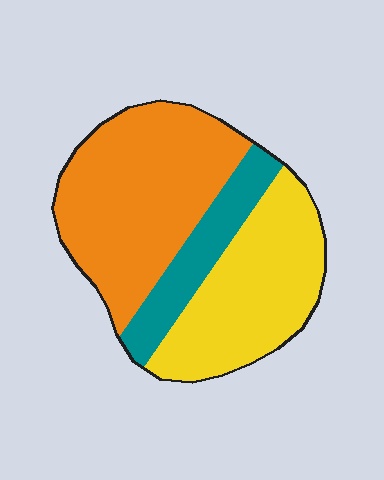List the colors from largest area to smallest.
From largest to smallest: orange, yellow, teal.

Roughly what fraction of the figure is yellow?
Yellow covers roughly 35% of the figure.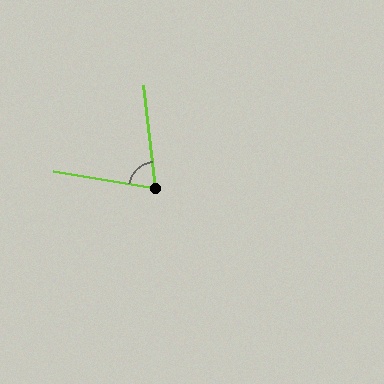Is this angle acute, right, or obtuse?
It is acute.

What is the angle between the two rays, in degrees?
Approximately 74 degrees.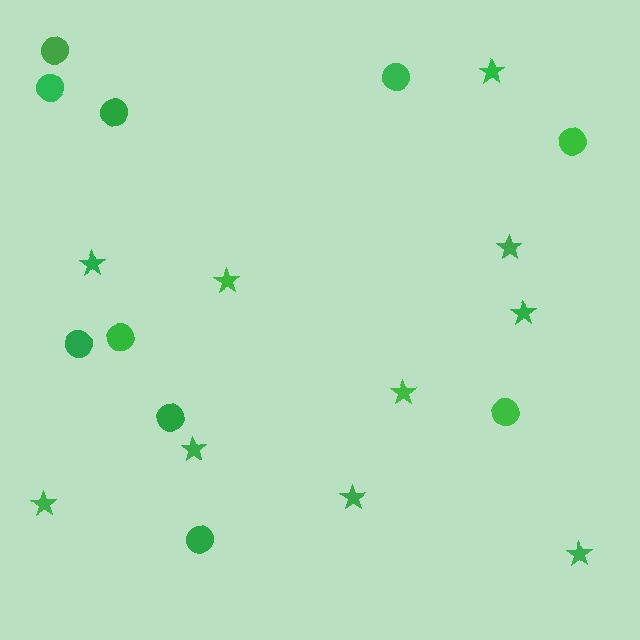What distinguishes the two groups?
There are 2 groups: one group of circles (10) and one group of stars (10).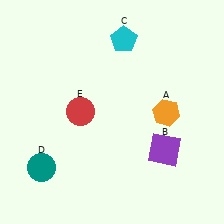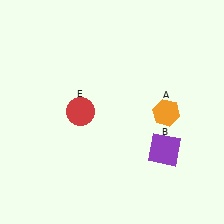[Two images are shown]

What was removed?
The cyan pentagon (C), the teal circle (D) were removed in Image 2.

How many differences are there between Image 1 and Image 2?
There are 2 differences between the two images.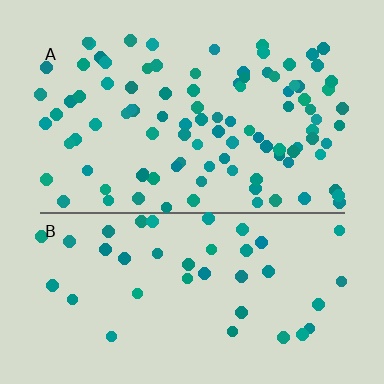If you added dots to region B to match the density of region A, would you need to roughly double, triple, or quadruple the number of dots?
Approximately double.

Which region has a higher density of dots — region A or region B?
A (the top).